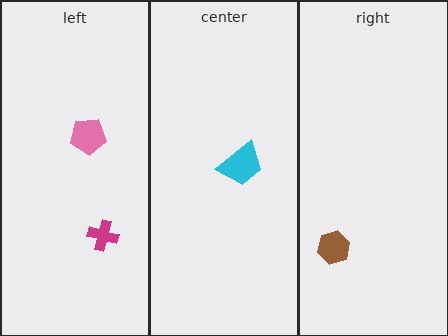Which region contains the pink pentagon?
The left region.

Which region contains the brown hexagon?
The right region.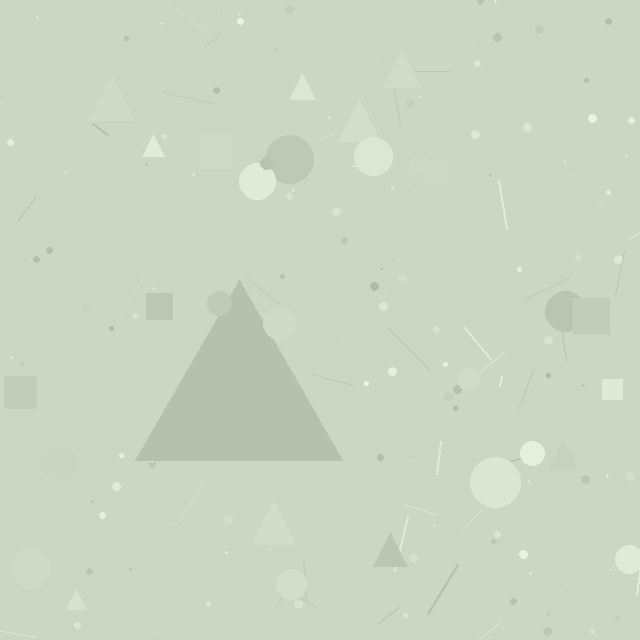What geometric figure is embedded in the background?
A triangle is embedded in the background.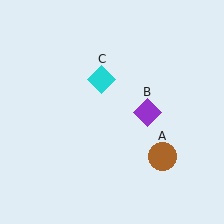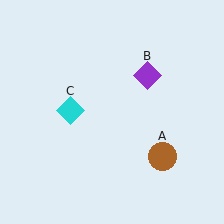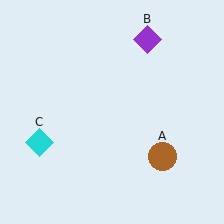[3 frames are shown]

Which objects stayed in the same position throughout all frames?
Brown circle (object A) remained stationary.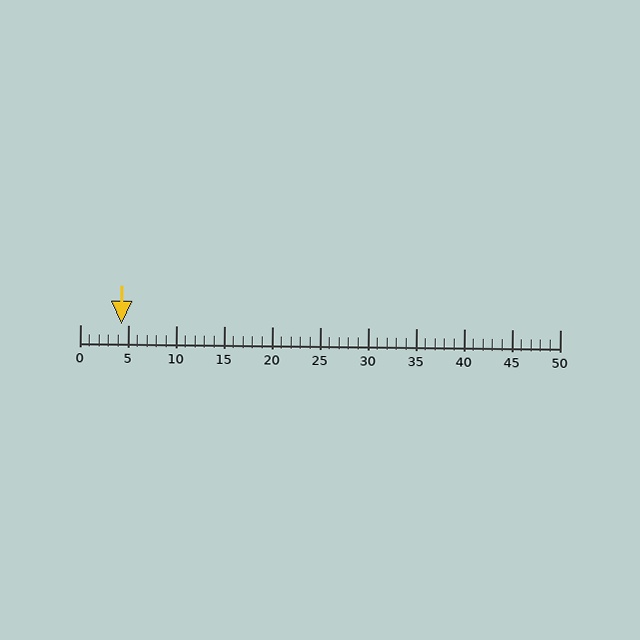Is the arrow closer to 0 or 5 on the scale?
The arrow is closer to 5.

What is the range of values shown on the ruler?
The ruler shows values from 0 to 50.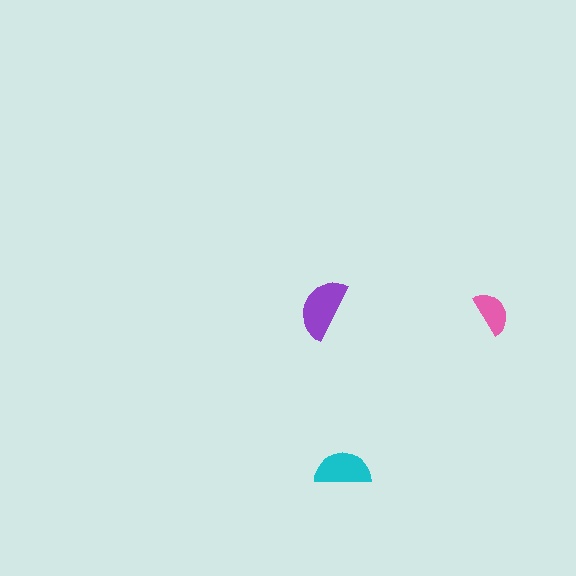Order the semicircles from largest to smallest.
the purple one, the cyan one, the pink one.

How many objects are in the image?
There are 3 objects in the image.